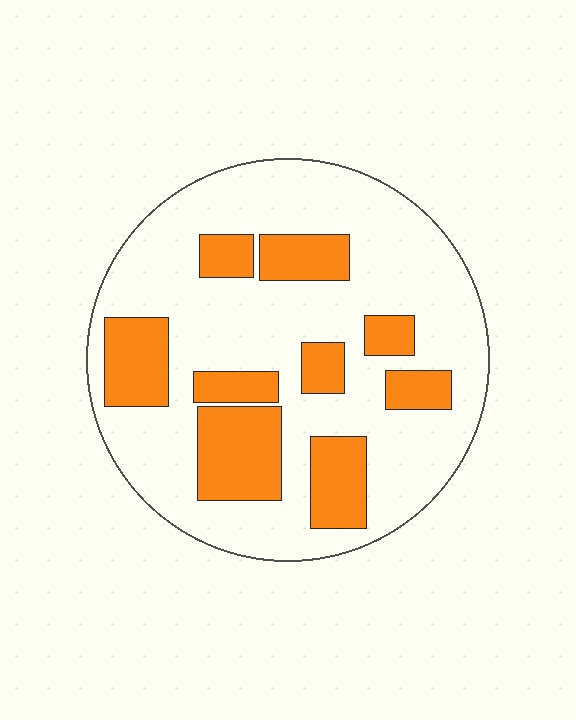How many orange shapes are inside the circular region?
9.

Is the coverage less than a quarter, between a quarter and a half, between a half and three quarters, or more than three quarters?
Between a quarter and a half.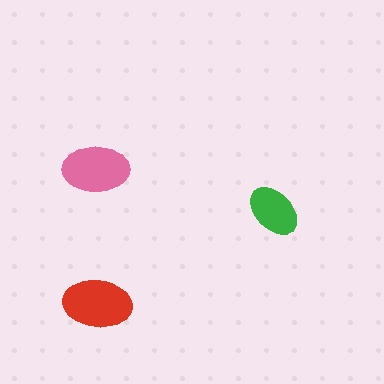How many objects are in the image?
There are 3 objects in the image.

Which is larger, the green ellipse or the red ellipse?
The red one.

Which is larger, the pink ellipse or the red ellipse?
The red one.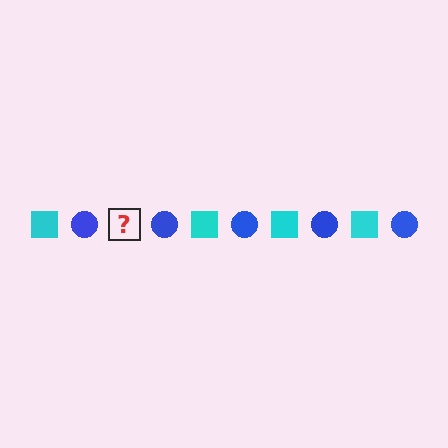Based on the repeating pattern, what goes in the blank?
The blank should be a cyan square.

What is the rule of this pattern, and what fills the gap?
The rule is that the pattern alternates between cyan square and blue circle. The gap should be filled with a cyan square.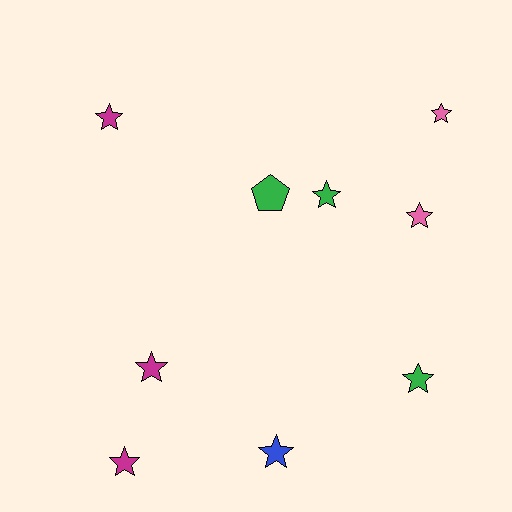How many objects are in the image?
There are 9 objects.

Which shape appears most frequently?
Star, with 8 objects.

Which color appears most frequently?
Green, with 3 objects.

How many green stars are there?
There are 2 green stars.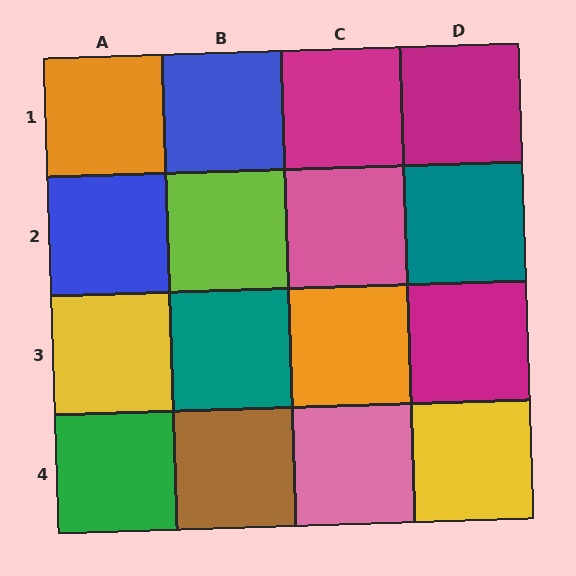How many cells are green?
1 cell is green.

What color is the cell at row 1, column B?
Blue.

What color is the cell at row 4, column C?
Pink.